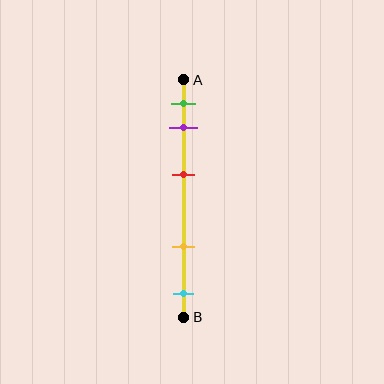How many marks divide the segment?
There are 5 marks dividing the segment.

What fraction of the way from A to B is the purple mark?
The purple mark is approximately 20% (0.2) of the way from A to B.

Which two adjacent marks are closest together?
The green and purple marks are the closest adjacent pair.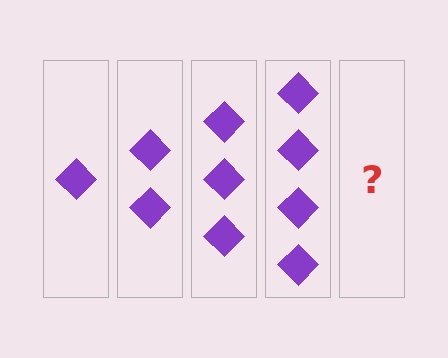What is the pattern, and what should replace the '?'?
The pattern is that each step adds one more diamond. The '?' should be 5 diamonds.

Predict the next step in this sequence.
The next step is 5 diamonds.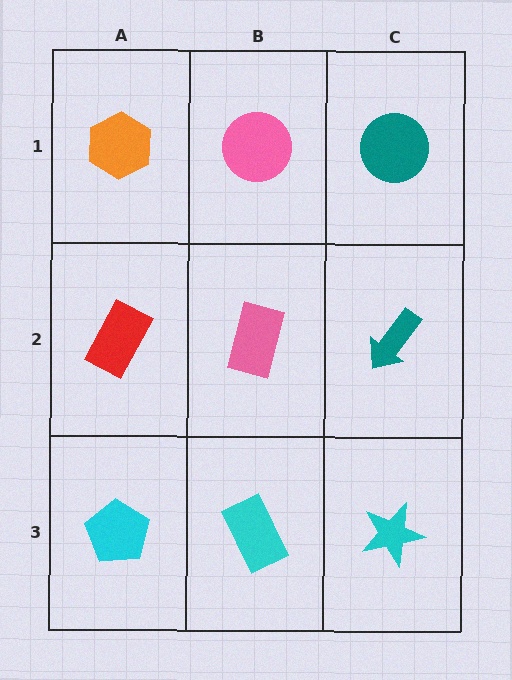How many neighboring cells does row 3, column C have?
2.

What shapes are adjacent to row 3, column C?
A teal arrow (row 2, column C), a cyan rectangle (row 3, column B).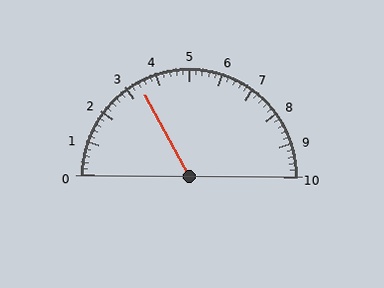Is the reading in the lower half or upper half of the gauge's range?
The reading is in the lower half of the range (0 to 10).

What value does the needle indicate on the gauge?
The needle indicates approximately 3.4.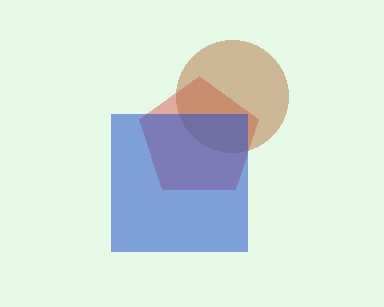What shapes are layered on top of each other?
The layered shapes are: a red pentagon, a brown circle, a blue square.